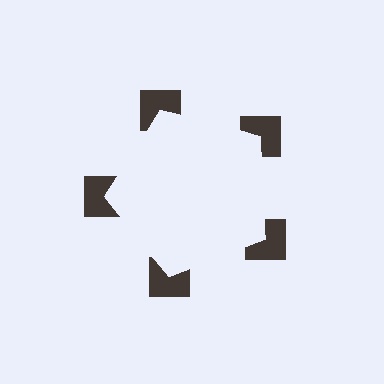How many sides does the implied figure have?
5 sides.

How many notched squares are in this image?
There are 5 — one at each vertex of the illusory pentagon.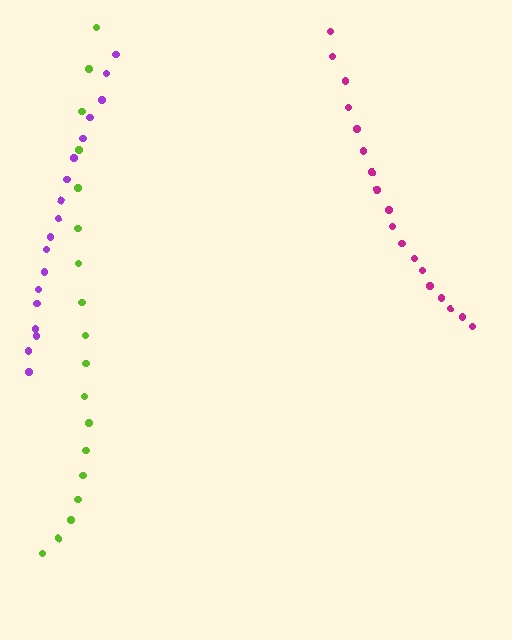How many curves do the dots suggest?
There are 3 distinct paths.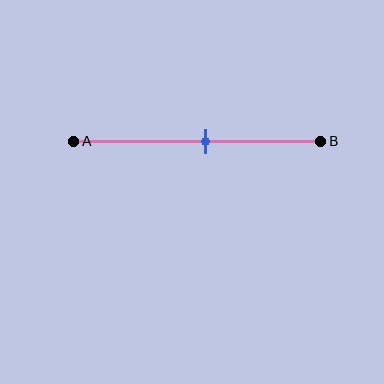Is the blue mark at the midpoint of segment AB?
No, the mark is at about 55% from A, not at the 50% midpoint.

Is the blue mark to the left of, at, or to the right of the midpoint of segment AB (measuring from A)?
The blue mark is to the right of the midpoint of segment AB.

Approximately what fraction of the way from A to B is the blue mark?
The blue mark is approximately 55% of the way from A to B.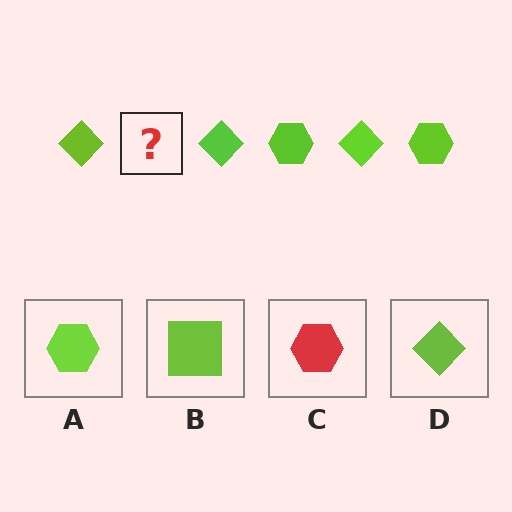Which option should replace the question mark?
Option A.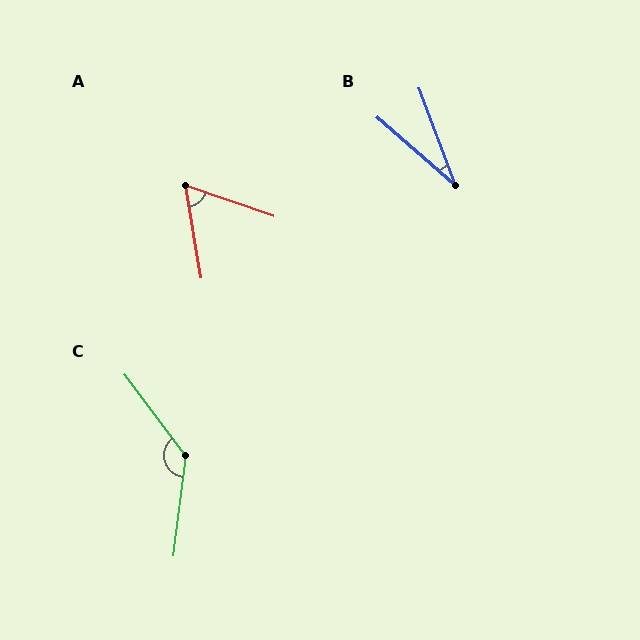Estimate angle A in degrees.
Approximately 62 degrees.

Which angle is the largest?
C, at approximately 136 degrees.